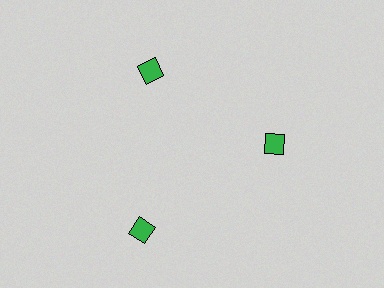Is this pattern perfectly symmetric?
No. The 3 green diamonds are arranged in a ring, but one element near the 7 o'clock position is pushed outward from the center, breaking the 3-fold rotational symmetry.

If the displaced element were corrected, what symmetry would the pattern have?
It would have 3-fold rotational symmetry — the pattern would map onto itself every 120 degrees.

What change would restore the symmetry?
The symmetry would be restored by moving it inward, back onto the ring so that all 3 diamonds sit at equal angles and equal distance from the center.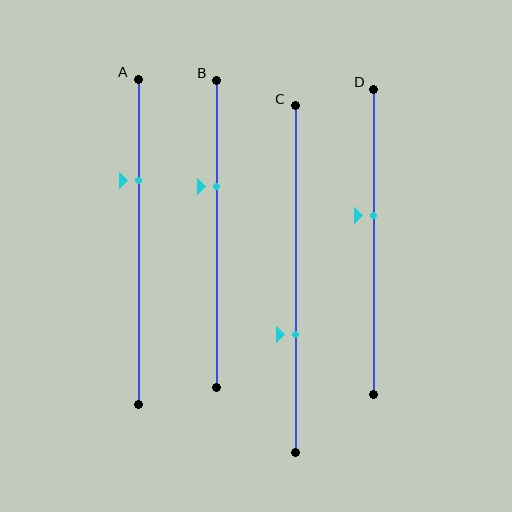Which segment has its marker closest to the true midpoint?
Segment D has its marker closest to the true midpoint.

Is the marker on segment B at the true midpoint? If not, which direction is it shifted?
No, the marker on segment B is shifted upward by about 15% of the segment length.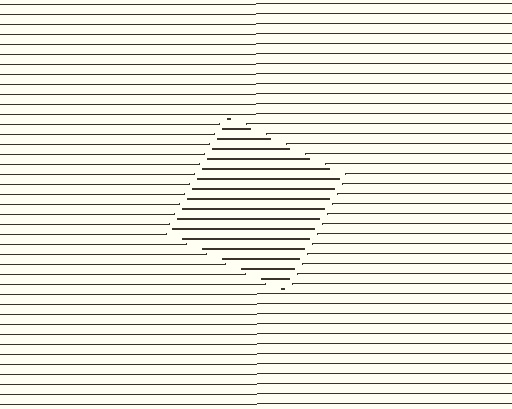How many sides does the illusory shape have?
4 sides — the line-ends trace a square.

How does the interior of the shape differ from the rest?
The interior of the shape contains the same grating, shifted by half a period — the contour is defined by the phase discontinuity where line-ends from the inner and outer gratings abut.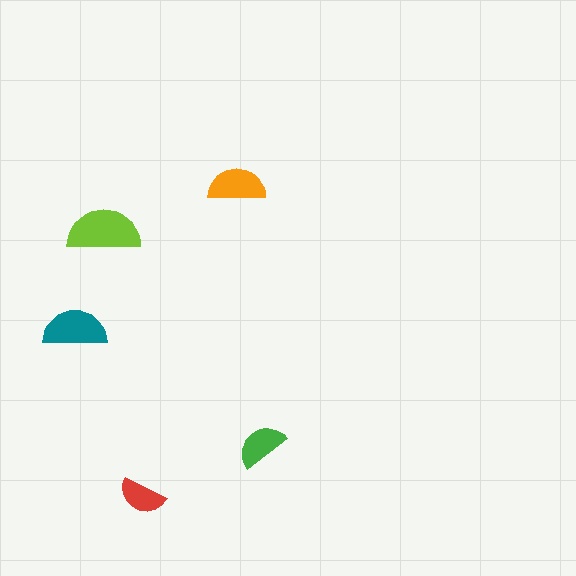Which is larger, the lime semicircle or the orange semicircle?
The lime one.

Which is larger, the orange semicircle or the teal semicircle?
The teal one.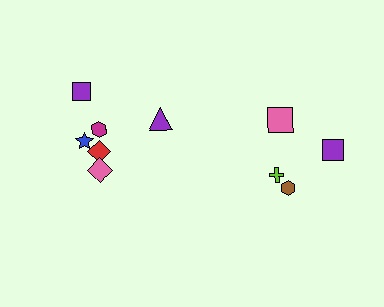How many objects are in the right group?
There are 4 objects.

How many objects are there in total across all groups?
There are 10 objects.